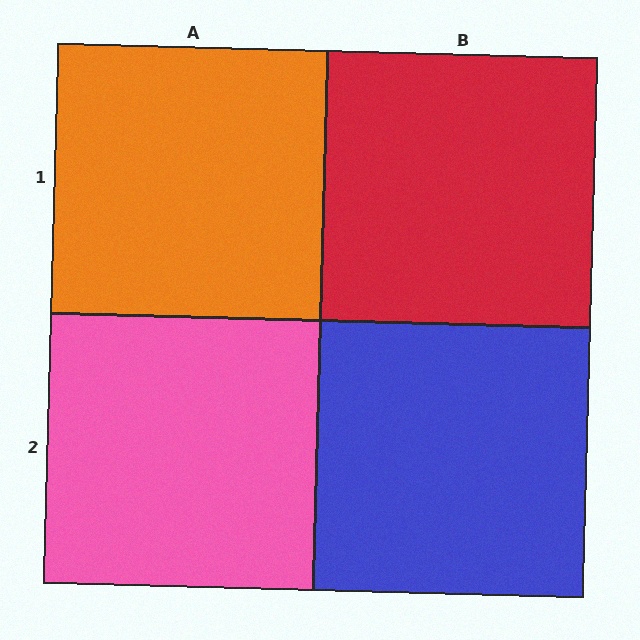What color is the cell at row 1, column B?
Red.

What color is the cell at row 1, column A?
Orange.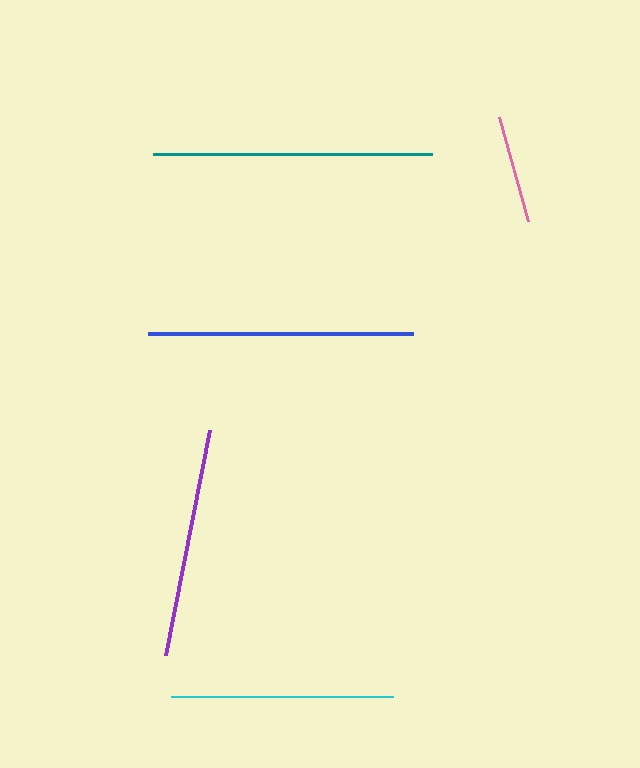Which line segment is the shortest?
The pink line is the shortest at approximately 108 pixels.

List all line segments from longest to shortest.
From longest to shortest: teal, blue, purple, cyan, pink.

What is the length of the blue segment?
The blue segment is approximately 265 pixels long.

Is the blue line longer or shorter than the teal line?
The teal line is longer than the blue line.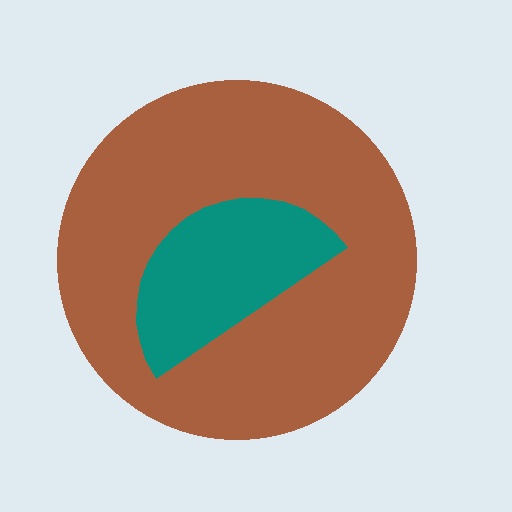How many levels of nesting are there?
2.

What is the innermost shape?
The teal semicircle.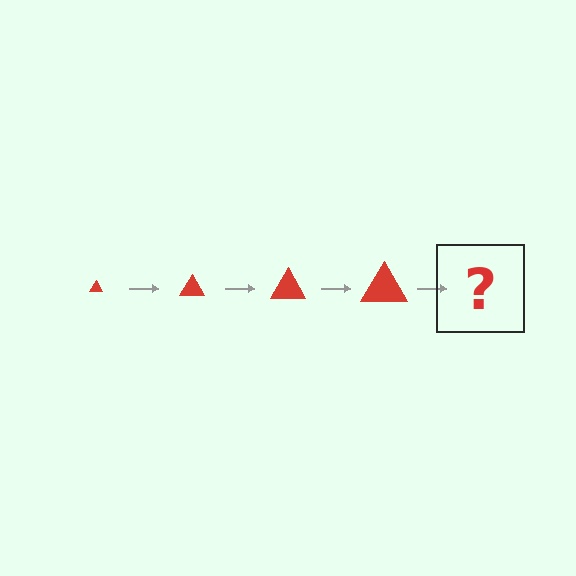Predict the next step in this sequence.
The next step is a red triangle, larger than the previous one.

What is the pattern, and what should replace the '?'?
The pattern is that the triangle gets progressively larger each step. The '?' should be a red triangle, larger than the previous one.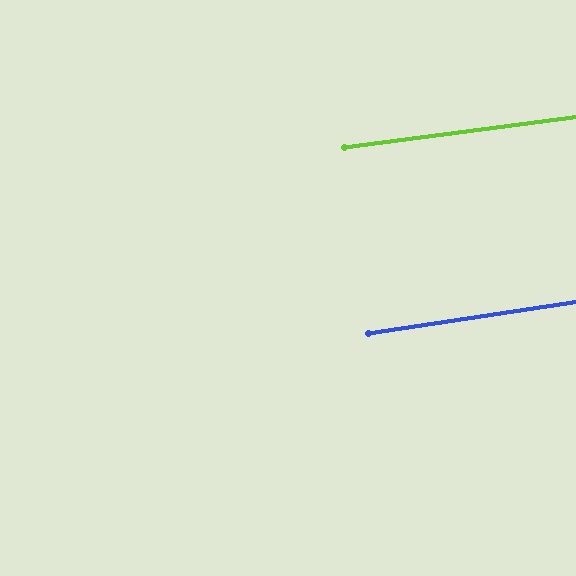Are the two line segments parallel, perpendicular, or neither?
Parallel — their directions differ by only 1.0°.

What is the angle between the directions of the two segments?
Approximately 1 degree.